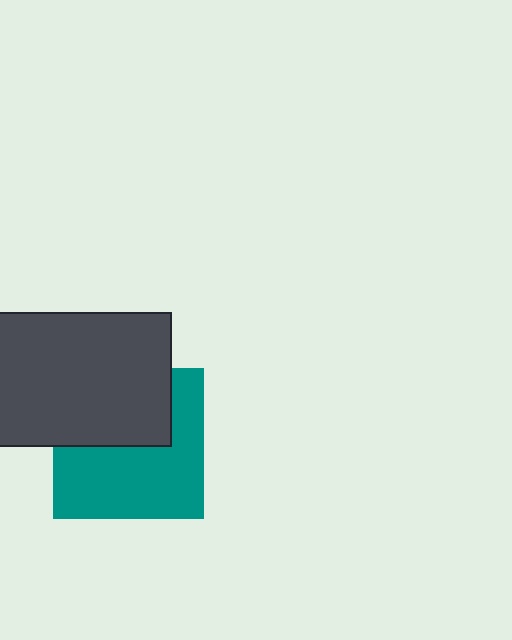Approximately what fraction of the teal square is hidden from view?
Roughly 41% of the teal square is hidden behind the dark gray rectangle.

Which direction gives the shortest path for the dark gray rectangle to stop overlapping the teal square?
Moving up gives the shortest separation.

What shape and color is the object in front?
The object in front is a dark gray rectangle.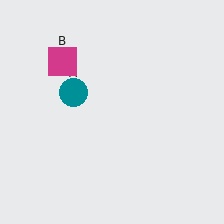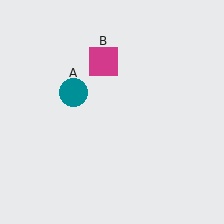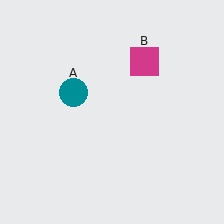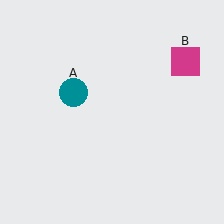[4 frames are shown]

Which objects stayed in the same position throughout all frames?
Teal circle (object A) remained stationary.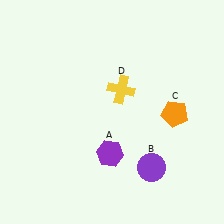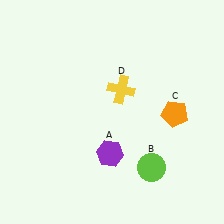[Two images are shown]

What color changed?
The circle (B) changed from purple in Image 1 to lime in Image 2.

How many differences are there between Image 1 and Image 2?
There is 1 difference between the two images.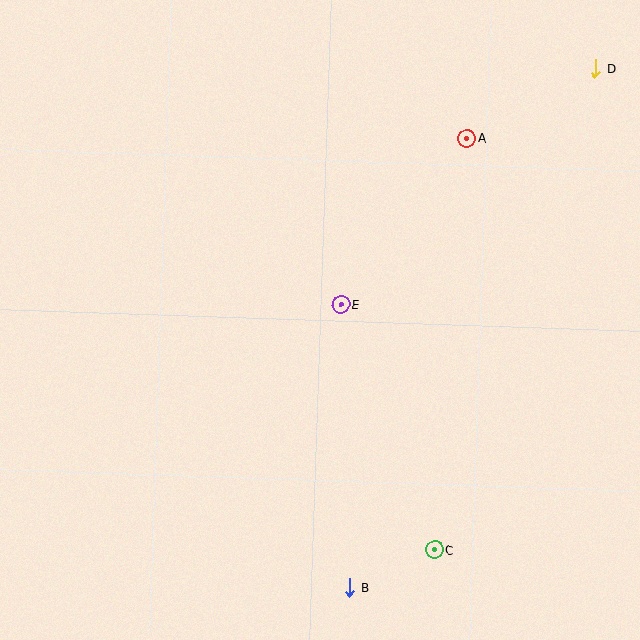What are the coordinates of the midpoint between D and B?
The midpoint between D and B is at (473, 328).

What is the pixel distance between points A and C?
The distance between A and C is 413 pixels.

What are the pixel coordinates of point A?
Point A is at (467, 138).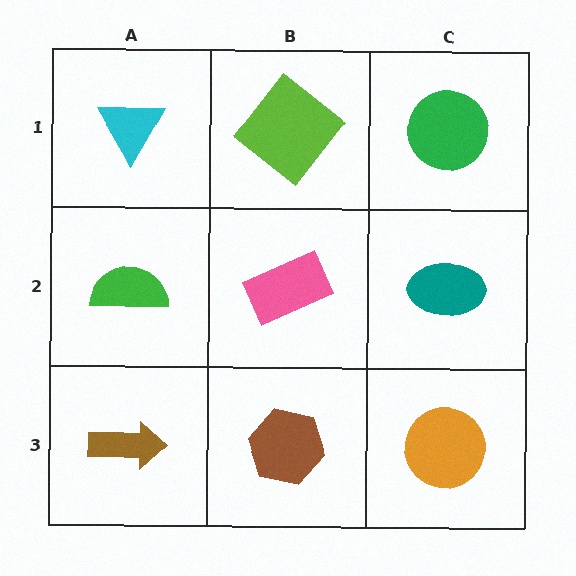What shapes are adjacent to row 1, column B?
A pink rectangle (row 2, column B), a cyan triangle (row 1, column A), a green circle (row 1, column C).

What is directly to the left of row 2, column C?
A pink rectangle.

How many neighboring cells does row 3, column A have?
2.